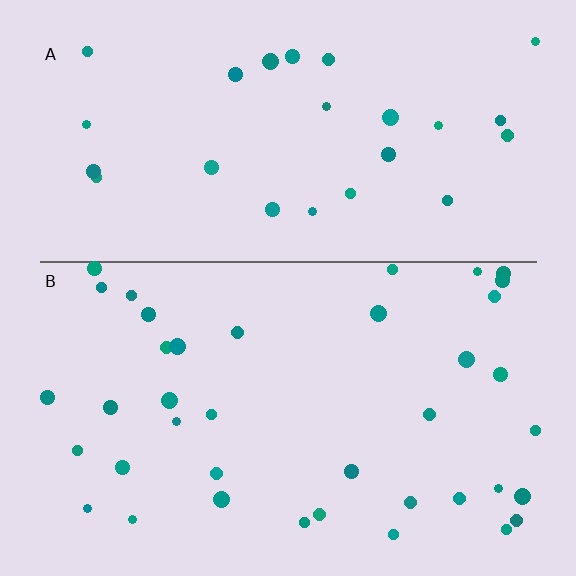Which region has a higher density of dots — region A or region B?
B (the bottom).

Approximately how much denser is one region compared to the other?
Approximately 1.6× — region B over region A.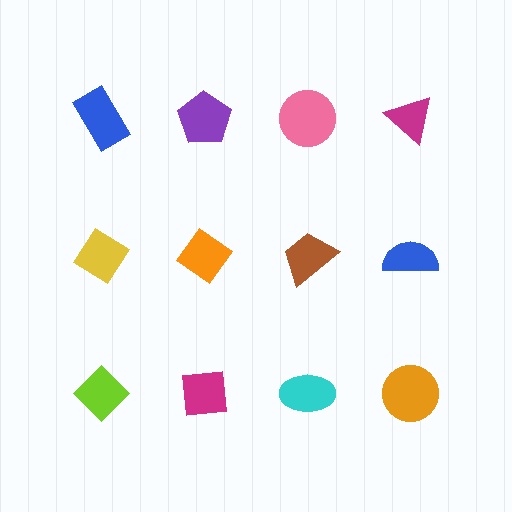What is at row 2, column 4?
A blue semicircle.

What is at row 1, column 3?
A pink circle.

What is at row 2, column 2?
An orange diamond.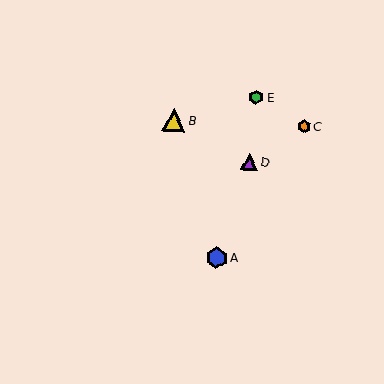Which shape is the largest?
The yellow triangle (labeled B) is the largest.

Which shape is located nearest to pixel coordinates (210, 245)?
The blue hexagon (labeled A) at (217, 258) is nearest to that location.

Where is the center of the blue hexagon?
The center of the blue hexagon is at (217, 258).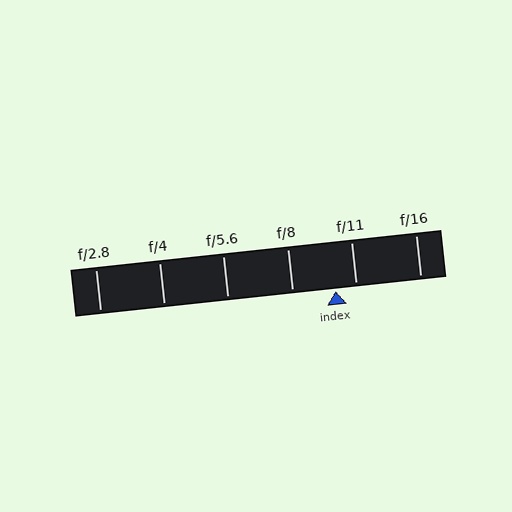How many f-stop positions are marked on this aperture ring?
There are 6 f-stop positions marked.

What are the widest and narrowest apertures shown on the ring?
The widest aperture shown is f/2.8 and the narrowest is f/16.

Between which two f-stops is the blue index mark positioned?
The index mark is between f/8 and f/11.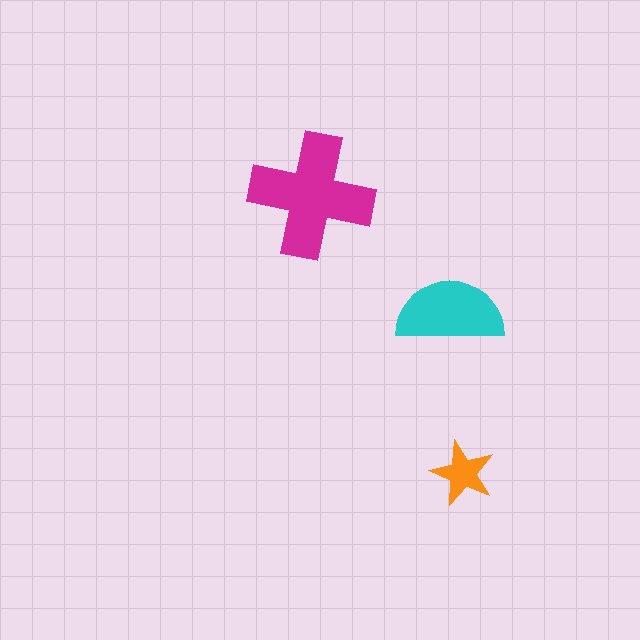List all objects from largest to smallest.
The magenta cross, the cyan semicircle, the orange star.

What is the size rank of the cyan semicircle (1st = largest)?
2nd.